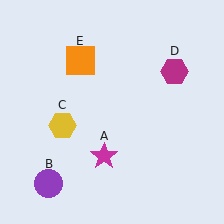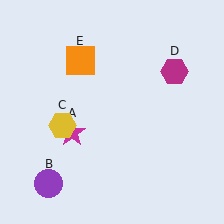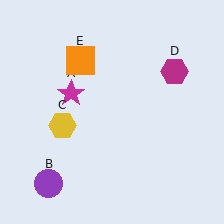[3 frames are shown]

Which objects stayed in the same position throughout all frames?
Purple circle (object B) and yellow hexagon (object C) and magenta hexagon (object D) and orange square (object E) remained stationary.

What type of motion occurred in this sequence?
The magenta star (object A) rotated clockwise around the center of the scene.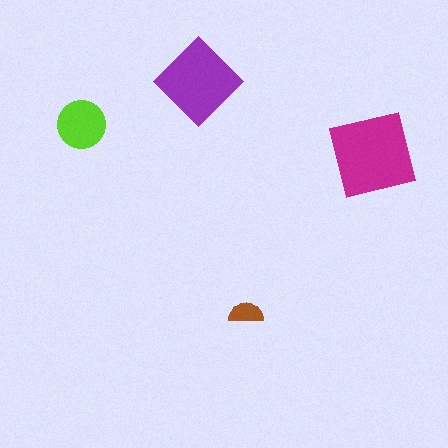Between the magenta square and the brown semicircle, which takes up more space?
The magenta square.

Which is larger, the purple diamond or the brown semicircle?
The purple diamond.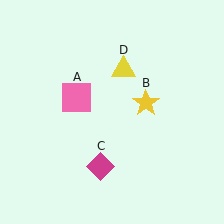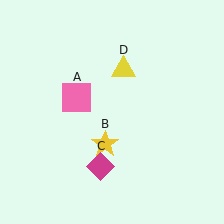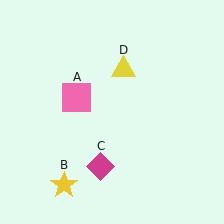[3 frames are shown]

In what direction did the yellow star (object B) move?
The yellow star (object B) moved down and to the left.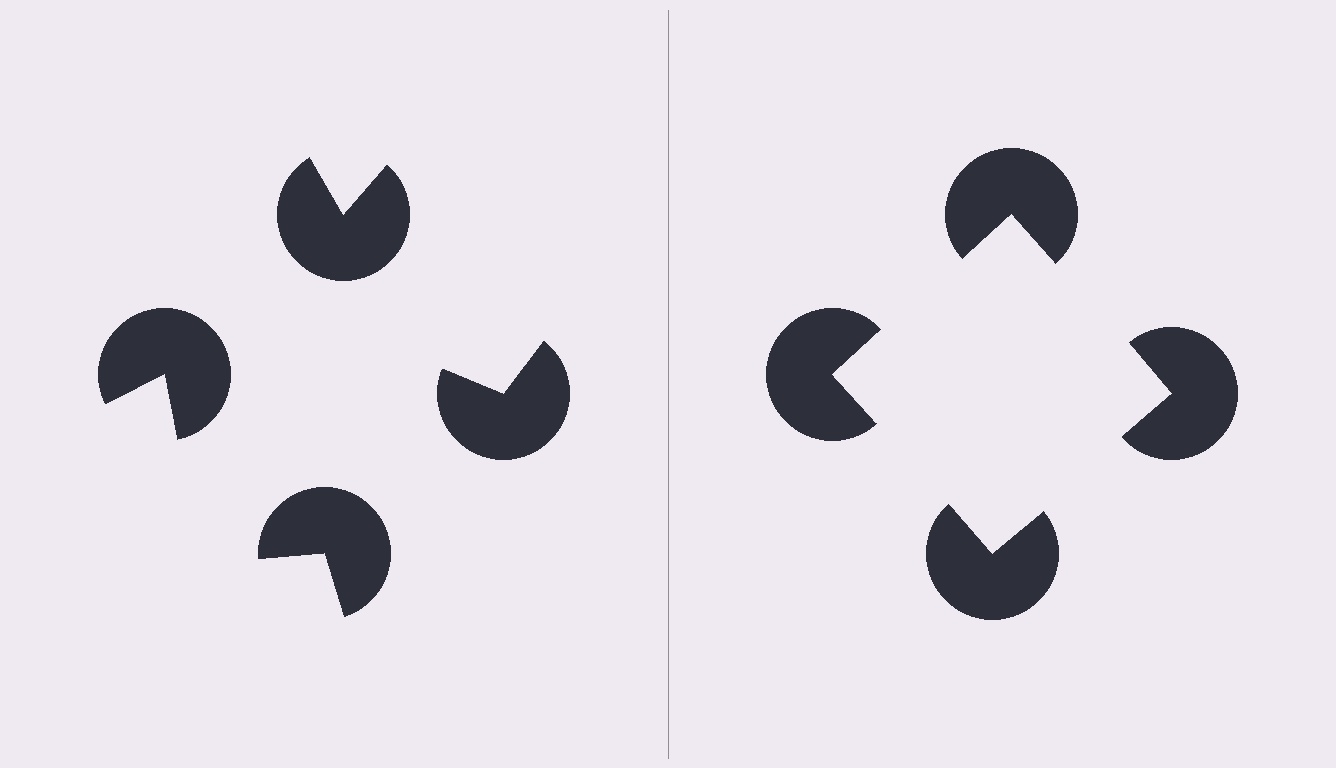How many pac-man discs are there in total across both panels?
8 — 4 on each side.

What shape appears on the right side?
An illusory square.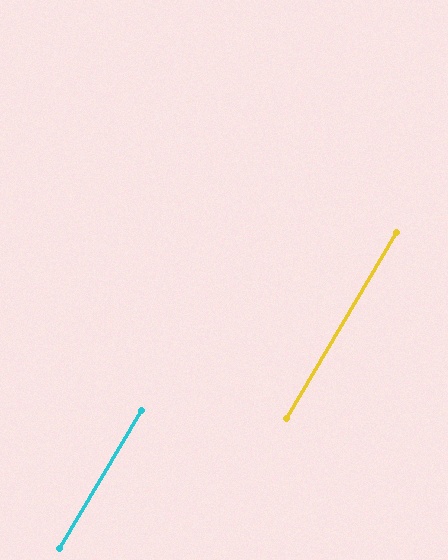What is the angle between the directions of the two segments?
Approximately 0 degrees.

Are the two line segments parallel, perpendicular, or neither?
Parallel — their directions differ by only 0.3°.